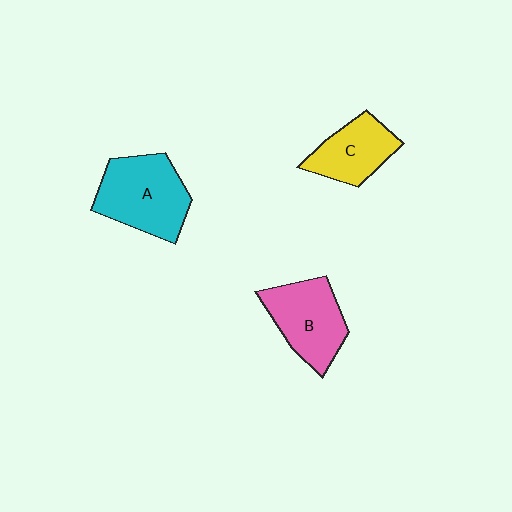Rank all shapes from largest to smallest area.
From largest to smallest: A (cyan), B (pink), C (yellow).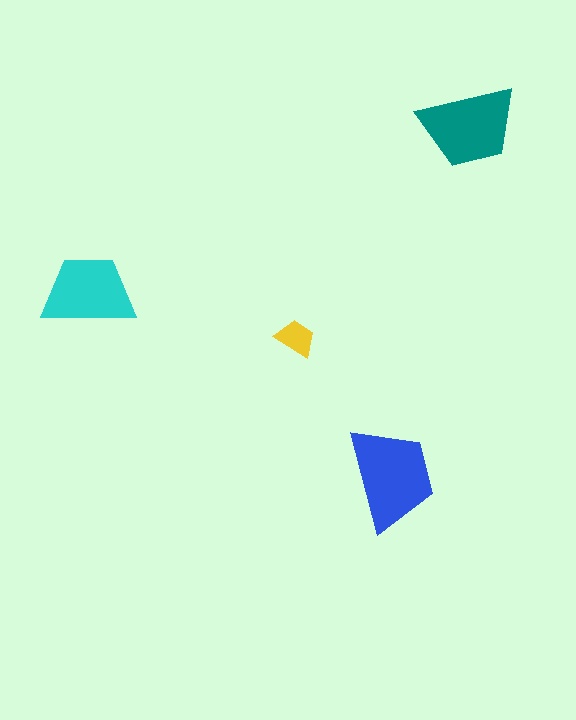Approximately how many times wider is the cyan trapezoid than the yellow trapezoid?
About 2.5 times wider.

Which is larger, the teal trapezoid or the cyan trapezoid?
The teal one.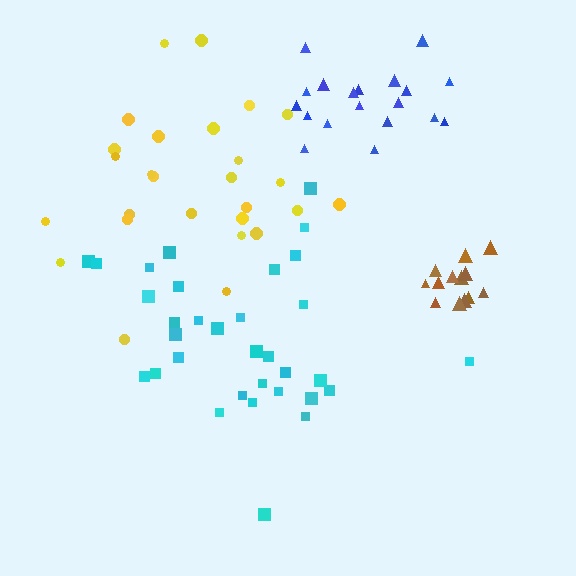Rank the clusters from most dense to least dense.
brown, blue, cyan, yellow.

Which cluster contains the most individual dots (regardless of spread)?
Cyan (33).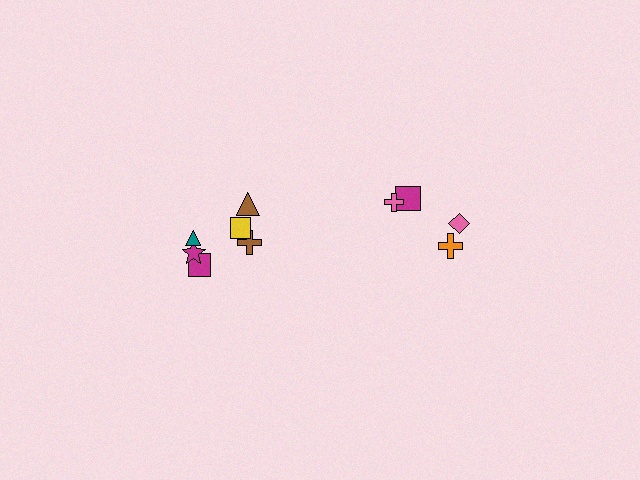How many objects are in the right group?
There are 4 objects.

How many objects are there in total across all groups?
There are 10 objects.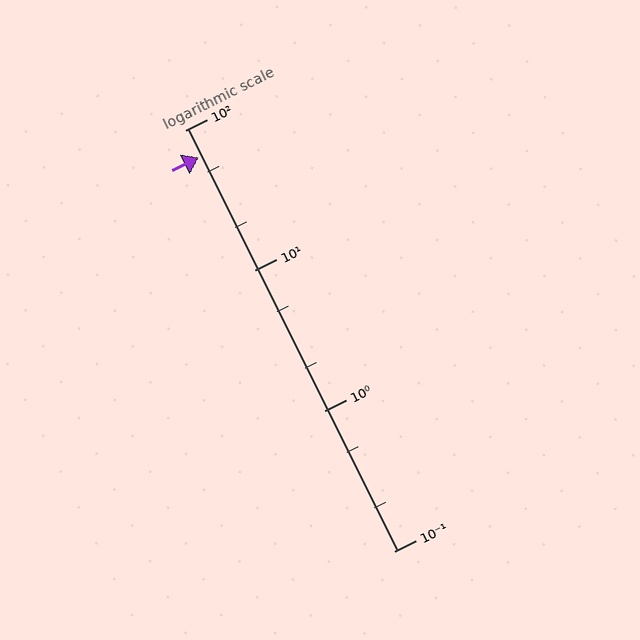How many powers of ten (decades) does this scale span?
The scale spans 3 decades, from 0.1 to 100.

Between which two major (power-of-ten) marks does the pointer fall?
The pointer is between 10 and 100.